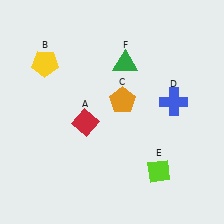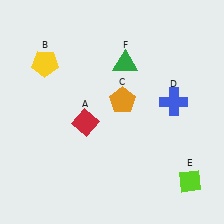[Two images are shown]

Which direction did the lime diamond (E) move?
The lime diamond (E) moved right.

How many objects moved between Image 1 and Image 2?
1 object moved between the two images.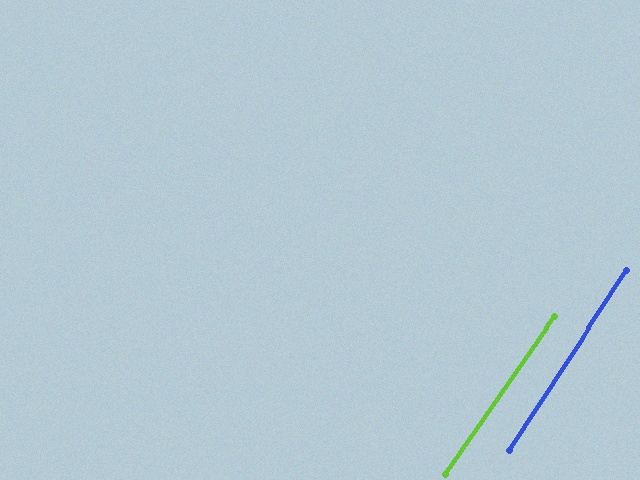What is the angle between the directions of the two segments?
Approximately 2 degrees.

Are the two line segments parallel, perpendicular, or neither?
Parallel — their directions differ by only 1.6°.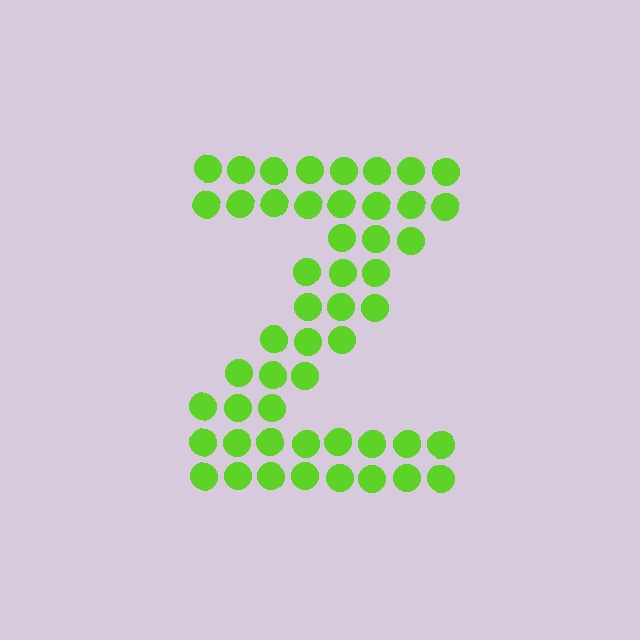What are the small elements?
The small elements are circles.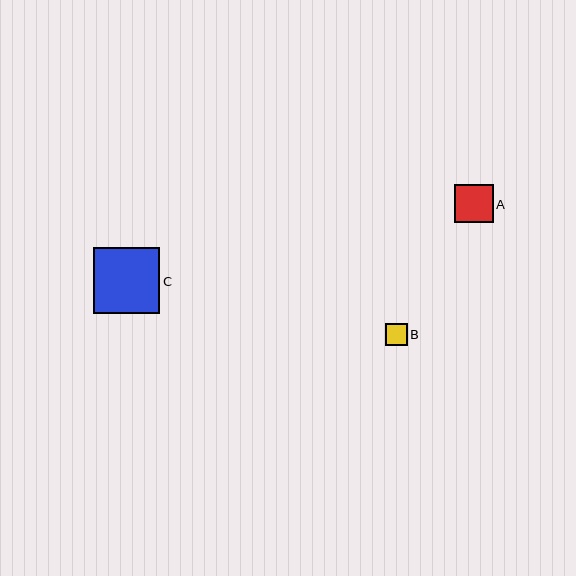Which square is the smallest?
Square B is the smallest with a size of approximately 22 pixels.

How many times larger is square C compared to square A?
Square C is approximately 1.7 times the size of square A.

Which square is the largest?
Square C is the largest with a size of approximately 66 pixels.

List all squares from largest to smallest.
From largest to smallest: C, A, B.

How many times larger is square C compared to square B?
Square C is approximately 3.0 times the size of square B.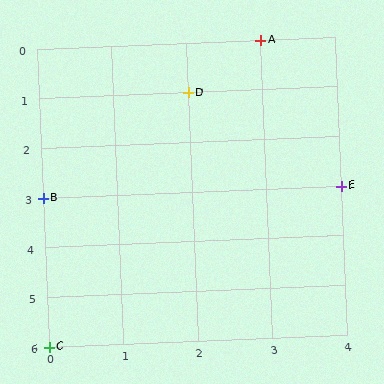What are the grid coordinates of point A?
Point A is at grid coordinates (3, 0).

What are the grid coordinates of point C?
Point C is at grid coordinates (0, 6).